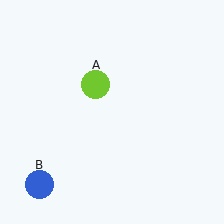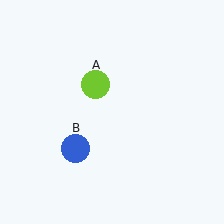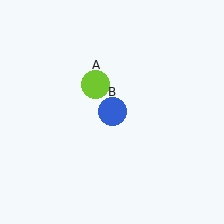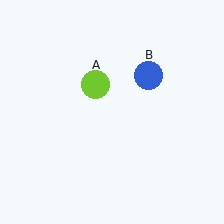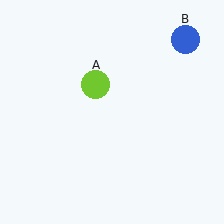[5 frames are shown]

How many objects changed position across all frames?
1 object changed position: blue circle (object B).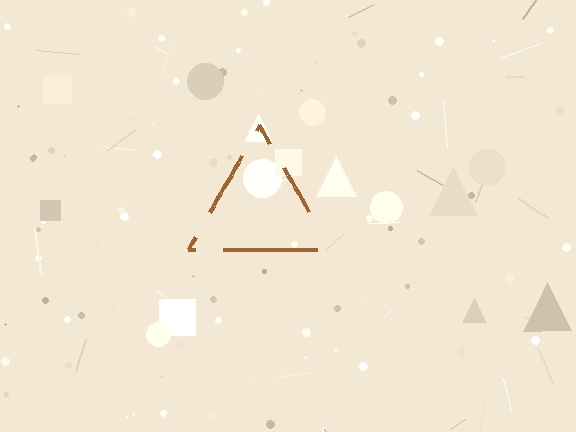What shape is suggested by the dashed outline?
The dashed outline suggests a triangle.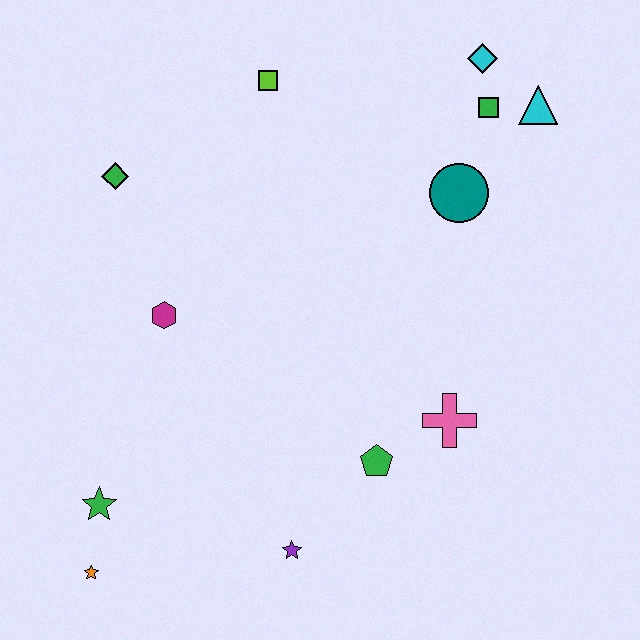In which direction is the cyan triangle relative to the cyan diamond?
The cyan triangle is to the right of the cyan diamond.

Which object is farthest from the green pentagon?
The cyan diamond is farthest from the green pentagon.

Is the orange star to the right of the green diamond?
No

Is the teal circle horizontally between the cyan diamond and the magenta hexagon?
Yes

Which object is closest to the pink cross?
The green pentagon is closest to the pink cross.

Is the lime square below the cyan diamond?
Yes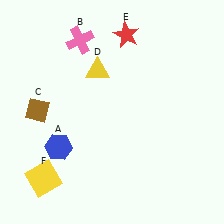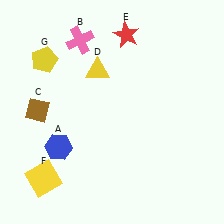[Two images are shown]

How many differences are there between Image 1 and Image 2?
There is 1 difference between the two images.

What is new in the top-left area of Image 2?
A yellow pentagon (G) was added in the top-left area of Image 2.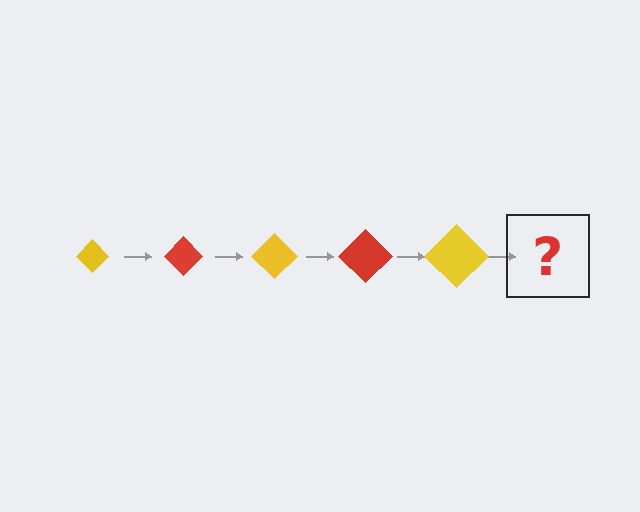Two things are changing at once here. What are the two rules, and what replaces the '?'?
The two rules are that the diamond grows larger each step and the color cycles through yellow and red. The '?' should be a red diamond, larger than the previous one.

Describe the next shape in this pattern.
It should be a red diamond, larger than the previous one.